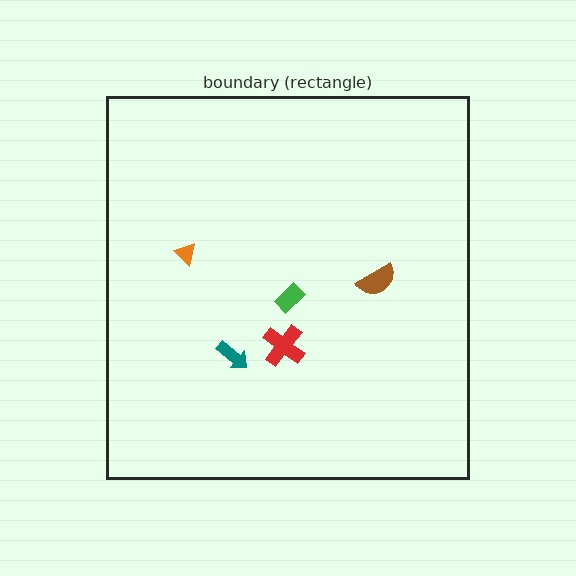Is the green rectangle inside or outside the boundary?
Inside.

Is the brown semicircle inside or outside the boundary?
Inside.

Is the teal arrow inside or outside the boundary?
Inside.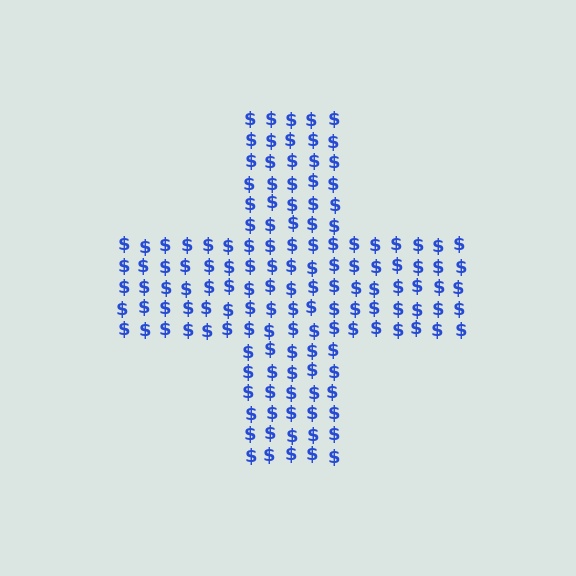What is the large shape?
The large shape is a cross.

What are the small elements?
The small elements are dollar signs.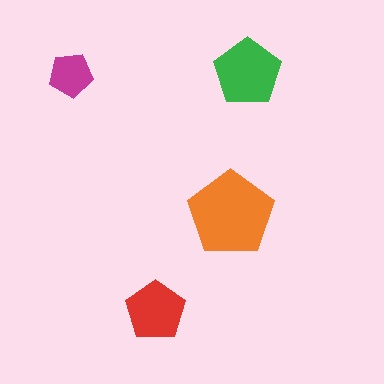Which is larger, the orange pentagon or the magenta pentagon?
The orange one.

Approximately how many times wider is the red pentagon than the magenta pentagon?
About 1.5 times wider.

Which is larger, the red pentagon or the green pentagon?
The green one.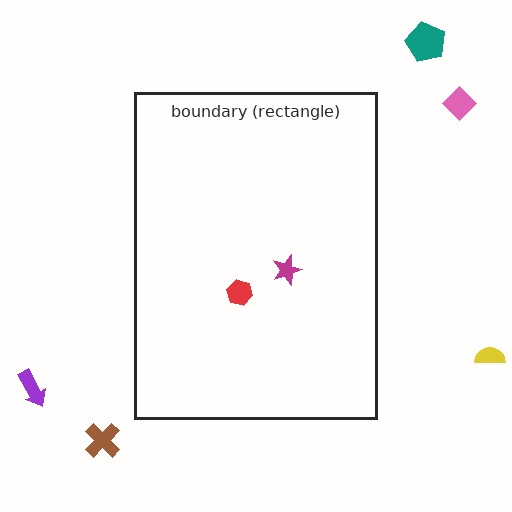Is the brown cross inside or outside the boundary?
Outside.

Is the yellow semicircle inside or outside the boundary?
Outside.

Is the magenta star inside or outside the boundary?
Inside.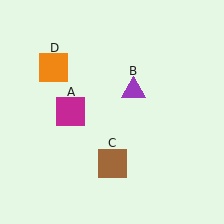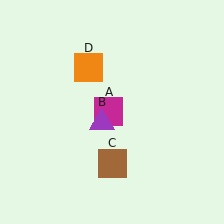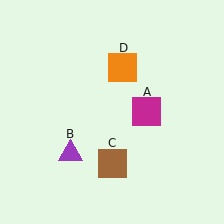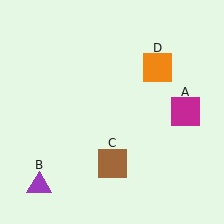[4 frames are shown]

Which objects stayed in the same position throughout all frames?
Brown square (object C) remained stationary.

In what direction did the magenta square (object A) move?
The magenta square (object A) moved right.